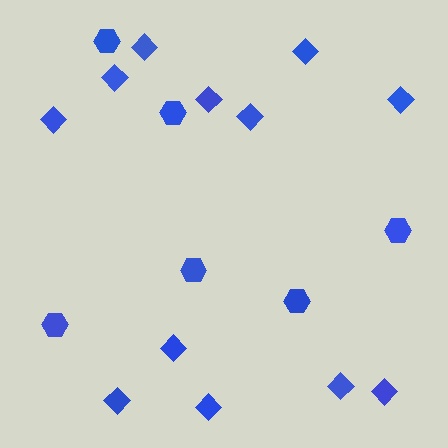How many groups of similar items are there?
There are 2 groups: one group of diamonds (12) and one group of hexagons (6).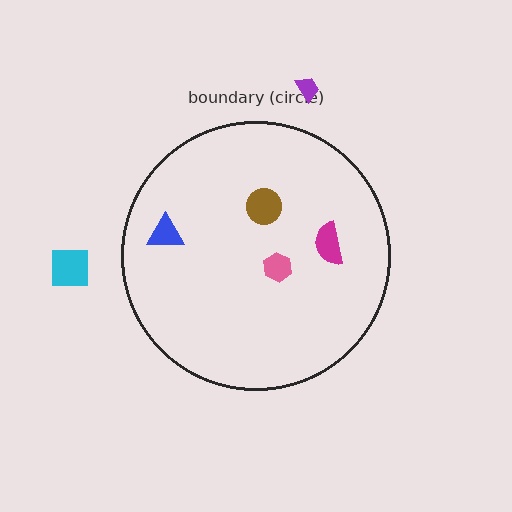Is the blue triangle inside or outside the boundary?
Inside.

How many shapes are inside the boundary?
4 inside, 2 outside.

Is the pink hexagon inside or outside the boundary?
Inside.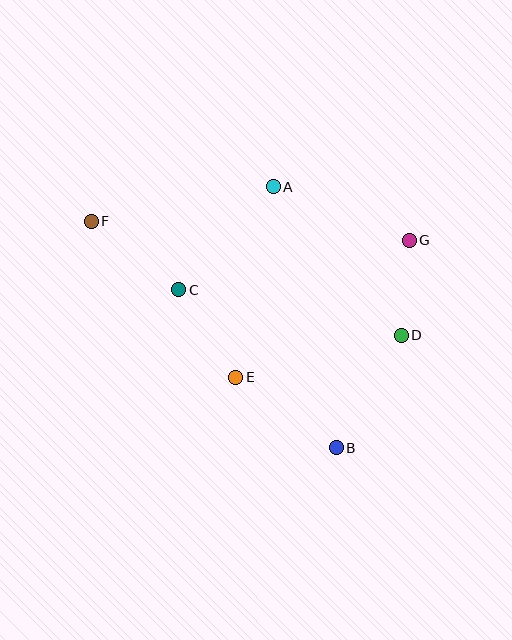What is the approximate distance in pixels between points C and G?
The distance between C and G is approximately 236 pixels.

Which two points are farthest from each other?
Points B and F are farthest from each other.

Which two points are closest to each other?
Points D and G are closest to each other.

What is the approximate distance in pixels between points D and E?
The distance between D and E is approximately 171 pixels.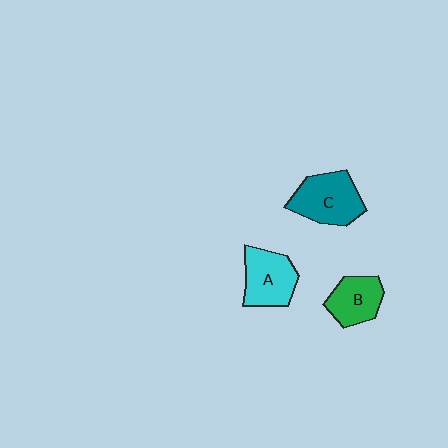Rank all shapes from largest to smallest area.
From largest to smallest: C (teal), A (cyan), B (green).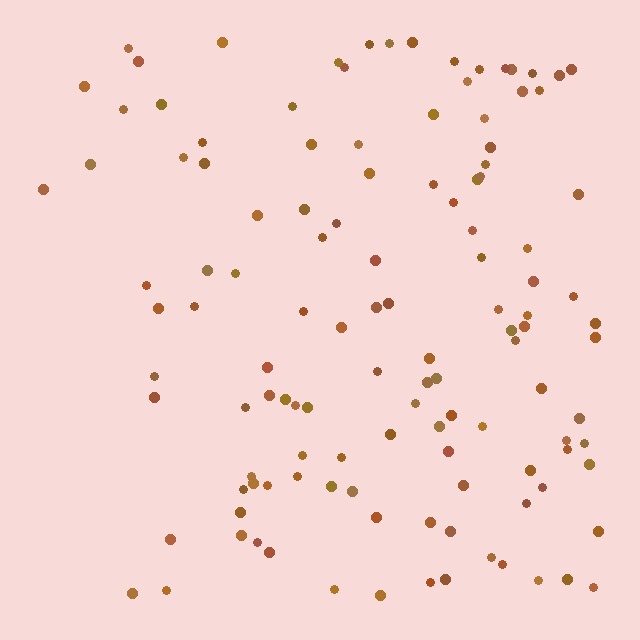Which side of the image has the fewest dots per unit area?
The left.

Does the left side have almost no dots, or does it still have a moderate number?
Still a moderate number, just noticeably fewer than the right.